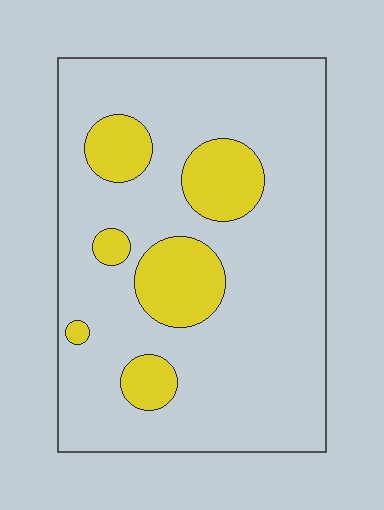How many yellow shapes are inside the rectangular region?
6.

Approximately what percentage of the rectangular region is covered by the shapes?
Approximately 20%.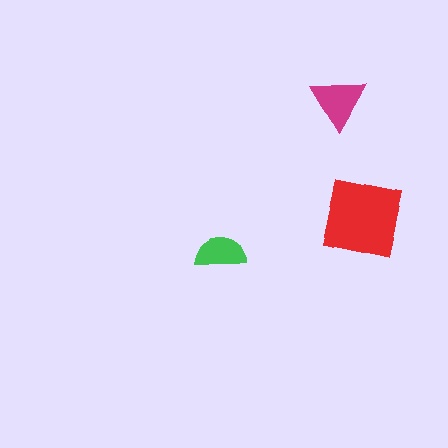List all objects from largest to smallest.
The red square, the magenta triangle, the green semicircle.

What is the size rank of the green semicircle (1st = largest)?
3rd.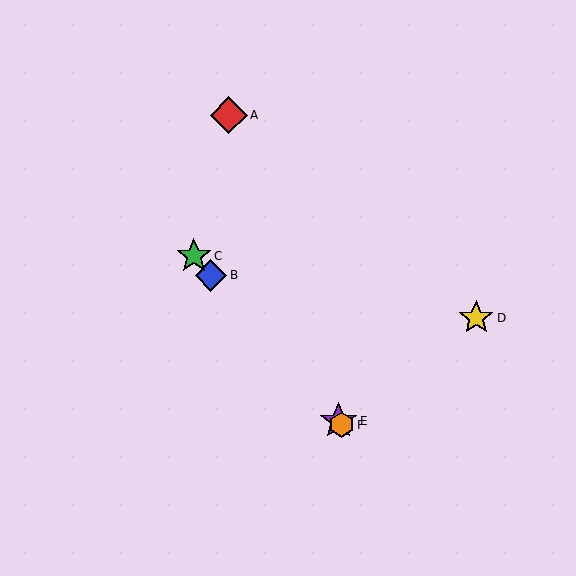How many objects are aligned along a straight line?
4 objects (B, C, E, F) are aligned along a straight line.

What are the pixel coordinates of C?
Object C is at (194, 256).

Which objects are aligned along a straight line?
Objects B, C, E, F are aligned along a straight line.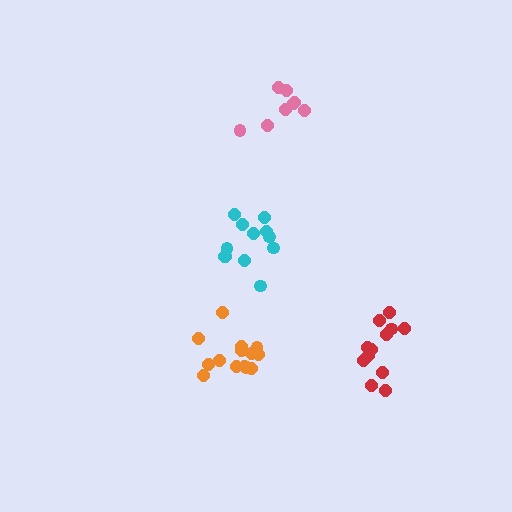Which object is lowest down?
The red cluster is bottommost.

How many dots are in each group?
Group 1: 12 dots, Group 2: 12 dots, Group 3: 14 dots, Group 4: 8 dots (46 total).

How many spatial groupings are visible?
There are 4 spatial groupings.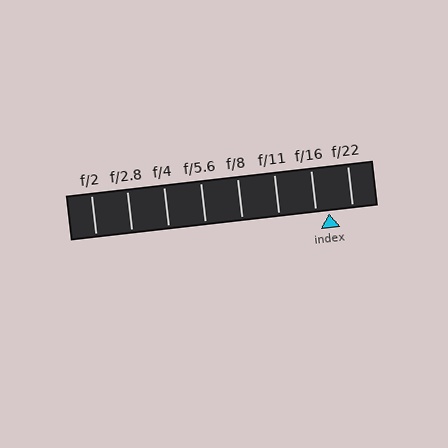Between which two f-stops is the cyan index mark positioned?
The index mark is between f/16 and f/22.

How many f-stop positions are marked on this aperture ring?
There are 8 f-stop positions marked.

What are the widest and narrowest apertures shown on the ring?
The widest aperture shown is f/2 and the narrowest is f/22.